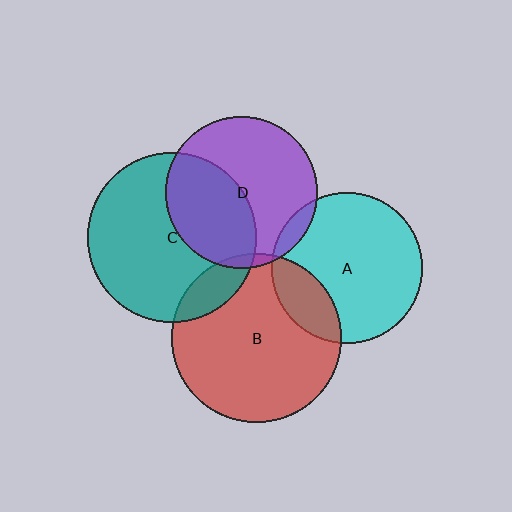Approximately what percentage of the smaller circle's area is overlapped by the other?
Approximately 20%.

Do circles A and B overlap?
Yes.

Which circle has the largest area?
Circle C (teal).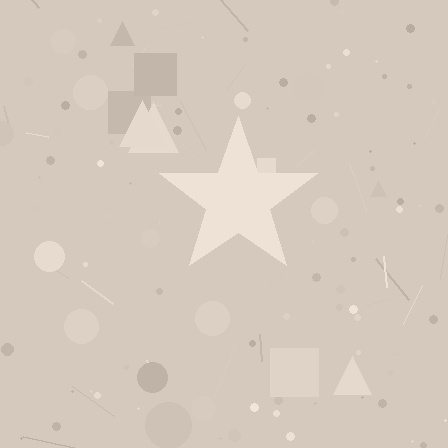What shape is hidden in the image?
A star is hidden in the image.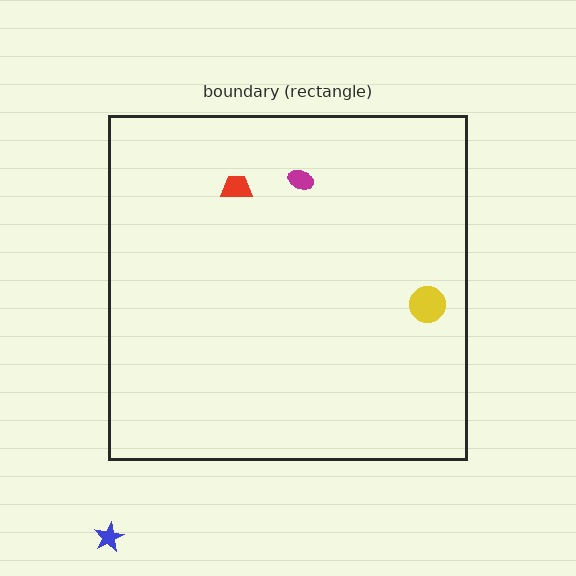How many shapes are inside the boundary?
3 inside, 1 outside.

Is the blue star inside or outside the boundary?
Outside.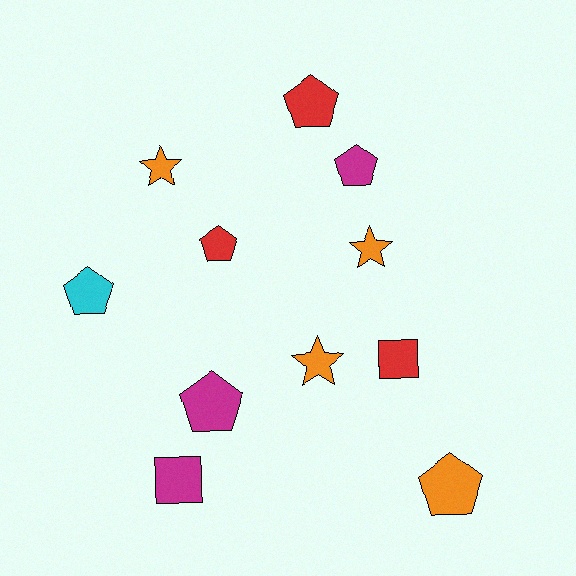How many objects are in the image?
There are 11 objects.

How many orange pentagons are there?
There is 1 orange pentagon.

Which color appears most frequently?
Orange, with 4 objects.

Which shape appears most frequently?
Pentagon, with 6 objects.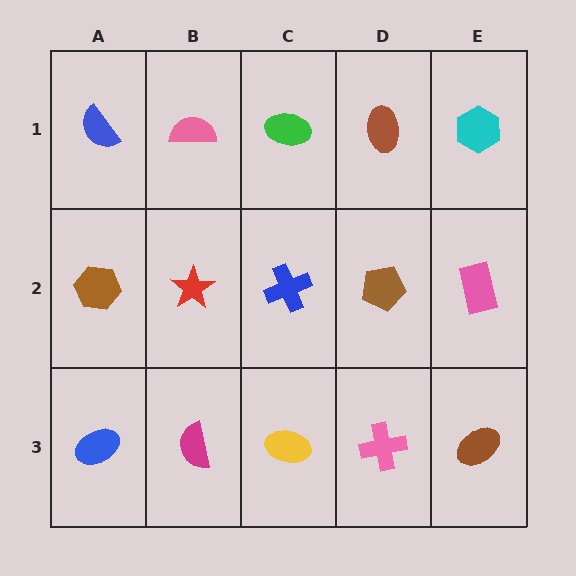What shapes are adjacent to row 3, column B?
A red star (row 2, column B), a blue ellipse (row 3, column A), a yellow ellipse (row 3, column C).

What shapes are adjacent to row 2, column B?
A pink semicircle (row 1, column B), a magenta semicircle (row 3, column B), a brown hexagon (row 2, column A), a blue cross (row 2, column C).